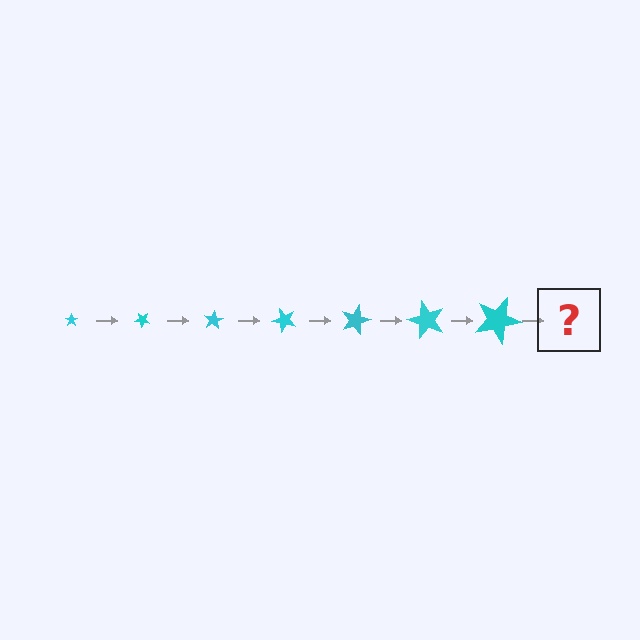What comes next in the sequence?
The next element should be a star, larger than the previous one and rotated 280 degrees from the start.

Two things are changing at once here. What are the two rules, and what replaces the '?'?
The two rules are that the star grows larger each step and it rotates 40 degrees each step. The '?' should be a star, larger than the previous one and rotated 280 degrees from the start.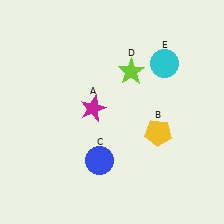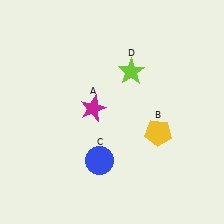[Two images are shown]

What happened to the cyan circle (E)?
The cyan circle (E) was removed in Image 2. It was in the top-right area of Image 1.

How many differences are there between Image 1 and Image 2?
There is 1 difference between the two images.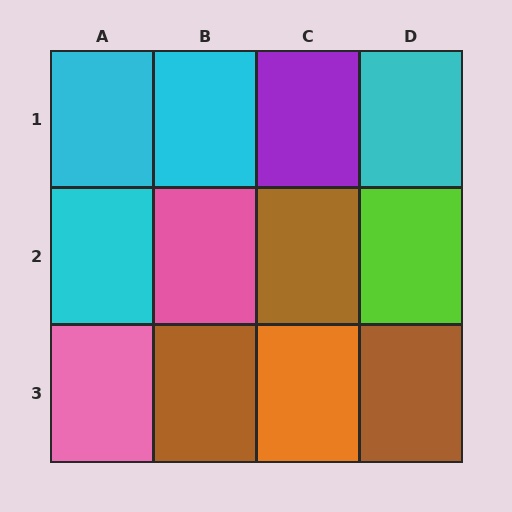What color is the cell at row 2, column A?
Cyan.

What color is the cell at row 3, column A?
Pink.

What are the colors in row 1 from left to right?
Cyan, cyan, purple, cyan.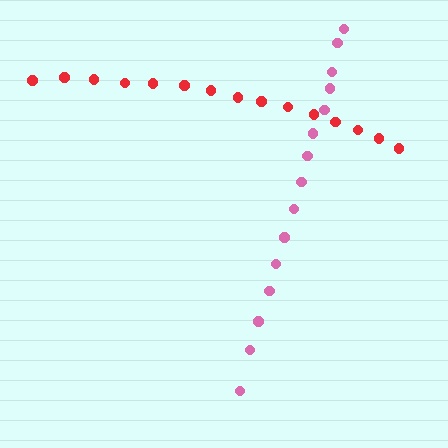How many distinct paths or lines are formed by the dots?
There are 2 distinct paths.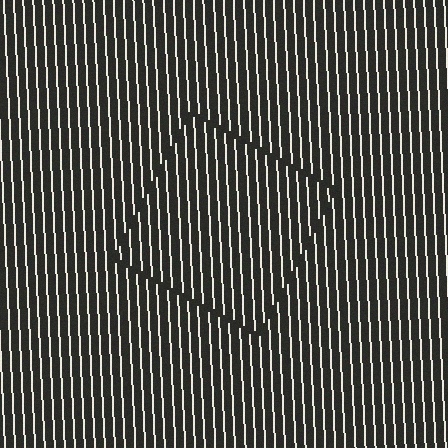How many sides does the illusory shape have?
4 sides — the line-ends trace a square.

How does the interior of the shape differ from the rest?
The interior of the shape contains the same grating, shifted by half a period — the contour is defined by the phase discontinuity where line-ends from the inner and outer gratings abut.